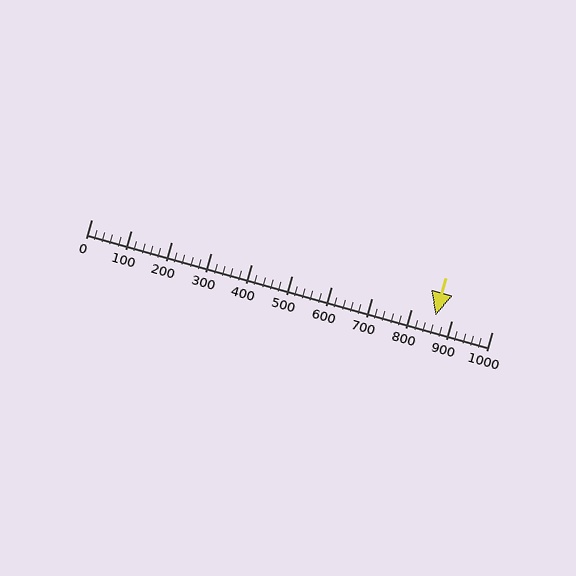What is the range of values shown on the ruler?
The ruler shows values from 0 to 1000.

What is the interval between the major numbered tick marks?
The major tick marks are spaced 100 units apart.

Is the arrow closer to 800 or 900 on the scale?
The arrow is closer to 900.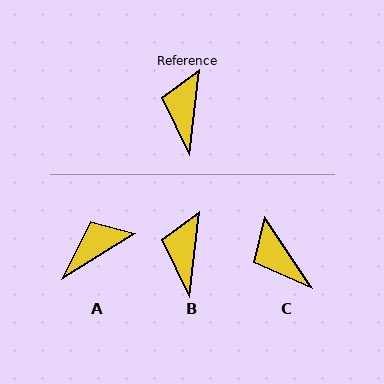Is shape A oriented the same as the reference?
No, it is off by about 52 degrees.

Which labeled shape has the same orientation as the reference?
B.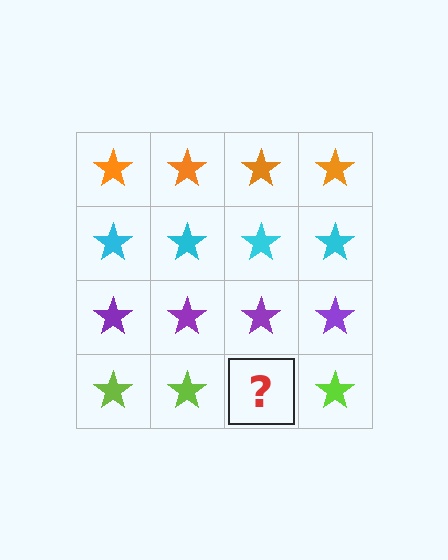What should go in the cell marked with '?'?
The missing cell should contain a lime star.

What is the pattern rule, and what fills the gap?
The rule is that each row has a consistent color. The gap should be filled with a lime star.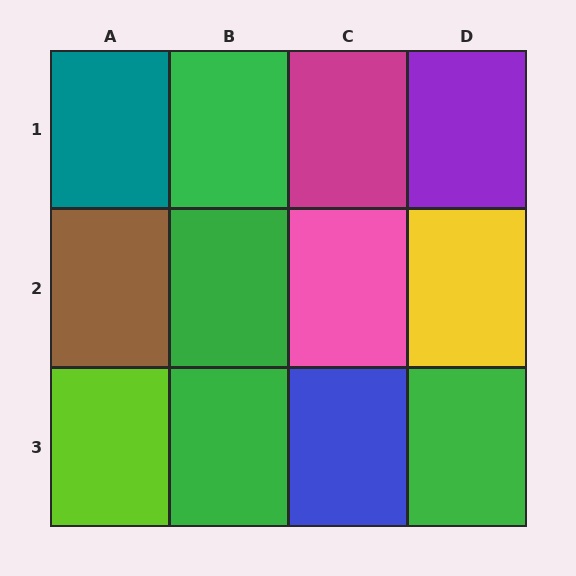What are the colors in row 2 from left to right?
Brown, green, pink, yellow.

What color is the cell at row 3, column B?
Green.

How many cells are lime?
1 cell is lime.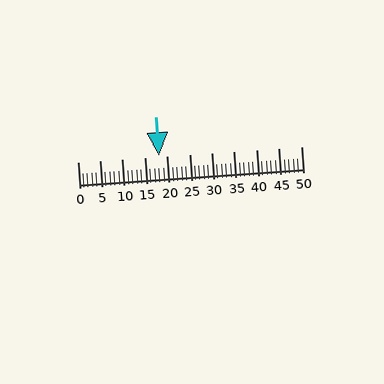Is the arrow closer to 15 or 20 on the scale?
The arrow is closer to 20.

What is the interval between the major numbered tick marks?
The major tick marks are spaced 5 units apart.